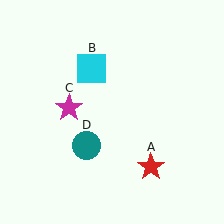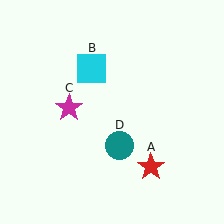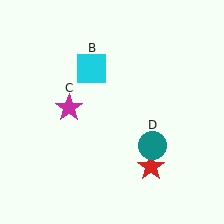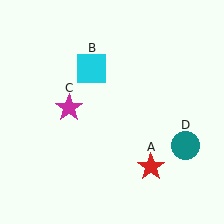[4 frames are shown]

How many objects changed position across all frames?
1 object changed position: teal circle (object D).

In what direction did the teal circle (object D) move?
The teal circle (object D) moved right.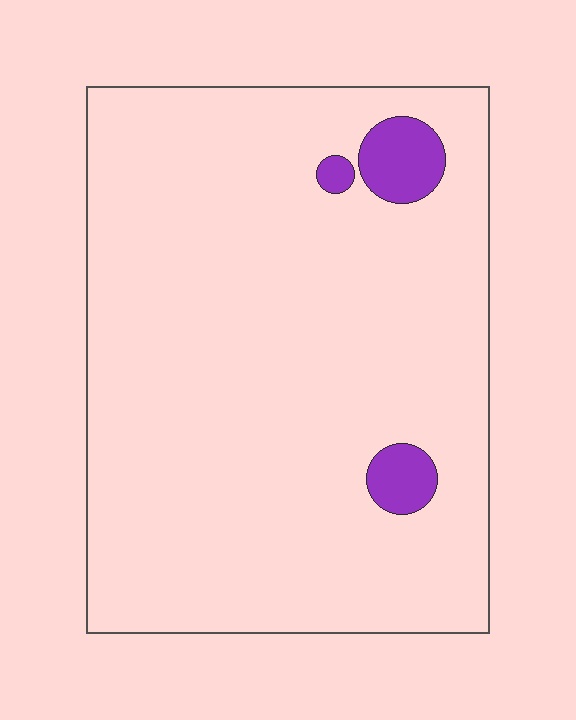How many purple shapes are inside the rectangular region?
3.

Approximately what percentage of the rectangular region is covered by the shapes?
Approximately 5%.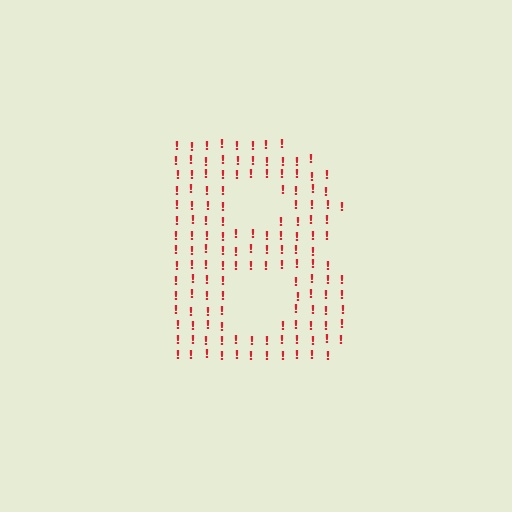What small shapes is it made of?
It is made of small exclamation marks.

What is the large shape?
The large shape is the letter B.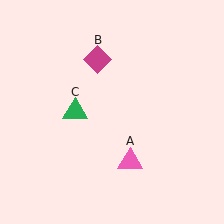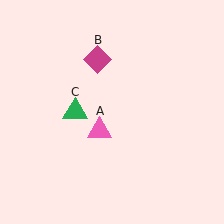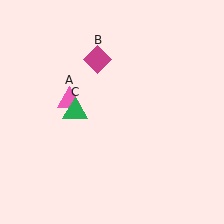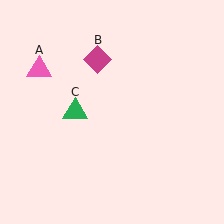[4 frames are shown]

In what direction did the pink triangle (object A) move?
The pink triangle (object A) moved up and to the left.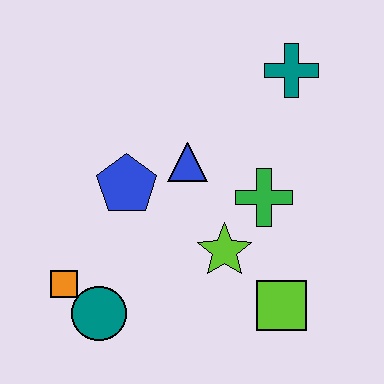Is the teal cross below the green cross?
No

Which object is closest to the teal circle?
The orange square is closest to the teal circle.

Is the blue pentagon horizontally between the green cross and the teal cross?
No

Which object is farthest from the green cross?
The orange square is farthest from the green cross.